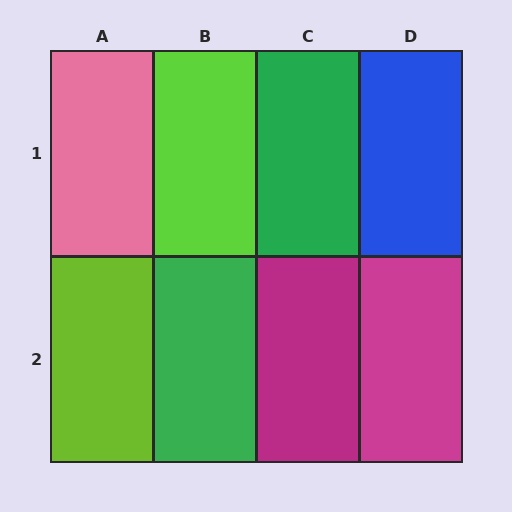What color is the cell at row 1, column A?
Pink.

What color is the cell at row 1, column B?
Lime.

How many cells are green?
2 cells are green.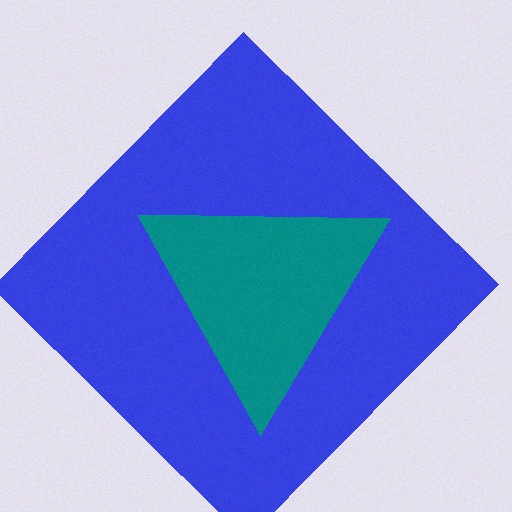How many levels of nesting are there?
2.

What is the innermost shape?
The teal triangle.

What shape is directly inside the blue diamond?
The teal triangle.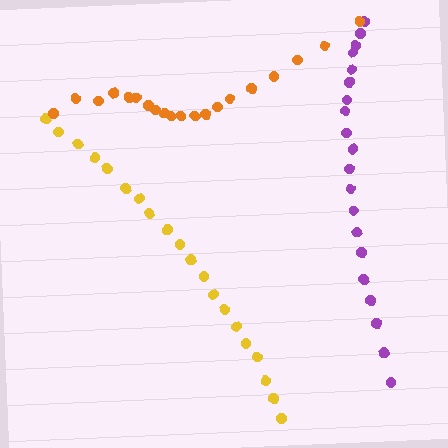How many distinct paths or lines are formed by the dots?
There are 3 distinct paths.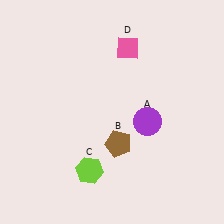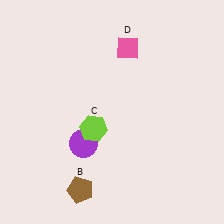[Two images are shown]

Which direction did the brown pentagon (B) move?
The brown pentagon (B) moved down.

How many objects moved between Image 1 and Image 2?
3 objects moved between the two images.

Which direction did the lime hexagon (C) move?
The lime hexagon (C) moved up.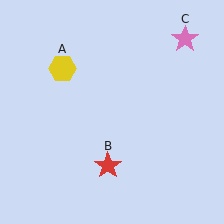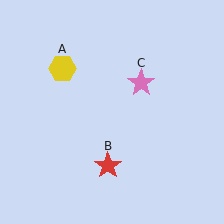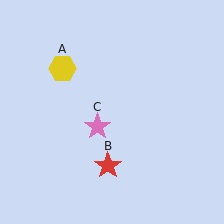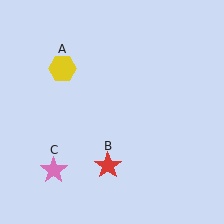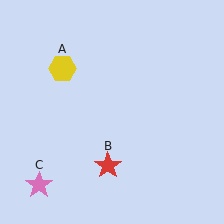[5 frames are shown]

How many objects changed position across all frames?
1 object changed position: pink star (object C).